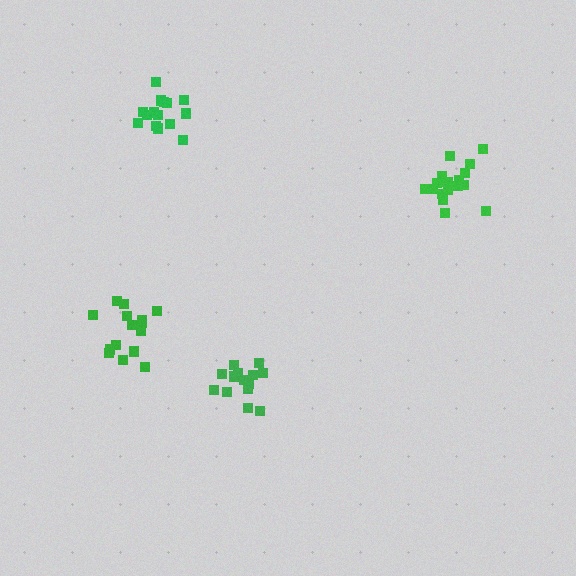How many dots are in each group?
Group 1: 15 dots, Group 2: 15 dots, Group 3: 14 dots, Group 4: 18 dots (62 total).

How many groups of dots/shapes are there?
There are 4 groups.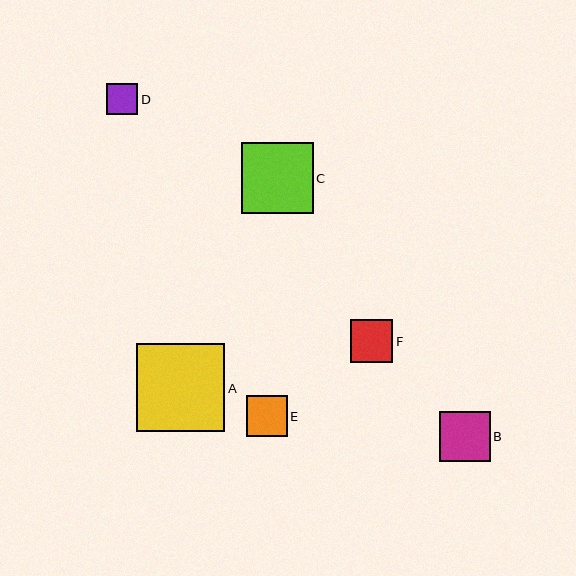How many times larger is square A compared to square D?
Square A is approximately 2.9 times the size of square D.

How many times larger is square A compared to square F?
Square A is approximately 2.1 times the size of square F.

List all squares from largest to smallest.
From largest to smallest: A, C, B, F, E, D.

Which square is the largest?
Square A is the largest with a size of approximately 88 pixels.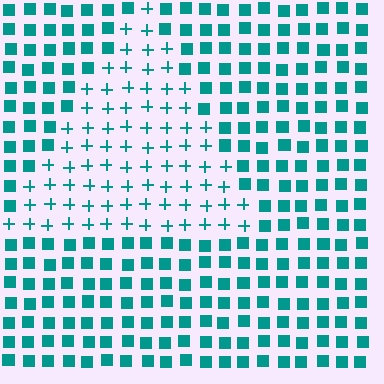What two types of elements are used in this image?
The image uses plus signs inside the triangle region and squares outside it.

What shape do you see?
I see a triangle.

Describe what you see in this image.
The image is filled with small teal elements arranged in a uniform grid. A triangle-shaped region contains plus signs, while the surrounding area contains squares. The boundary is defined purely by the change in element shape.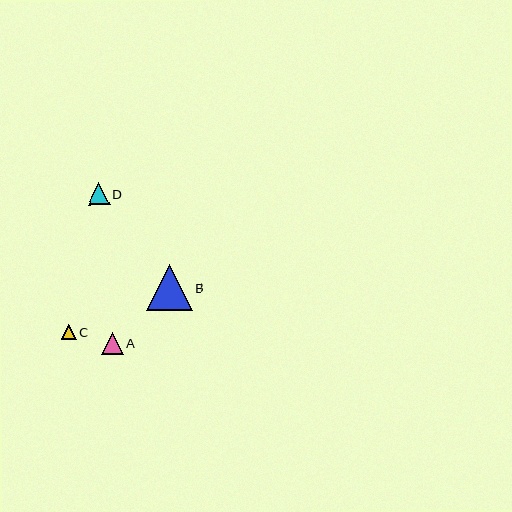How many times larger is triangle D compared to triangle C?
Triangle D is approximately 1.4 times the size of triangle C.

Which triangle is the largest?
Triangle B is the largest with a size of approximately 46 pixels.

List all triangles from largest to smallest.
From largest to smallest: B, A, D, C.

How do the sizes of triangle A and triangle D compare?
Triangle A and triangle D are approximately the same size.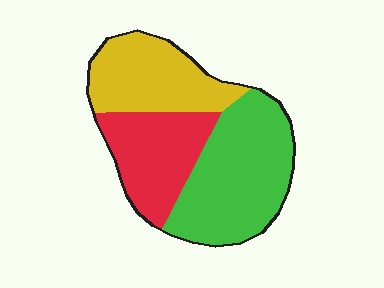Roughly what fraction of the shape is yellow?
Yellow covers around 30% of the shape.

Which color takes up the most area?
Green, at roughly 45%.